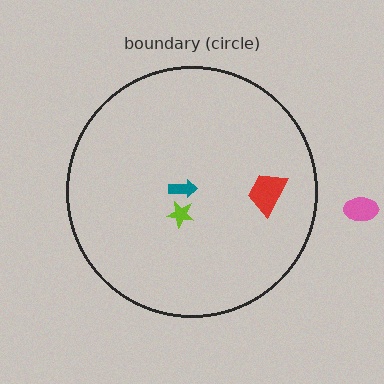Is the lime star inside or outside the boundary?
Inside.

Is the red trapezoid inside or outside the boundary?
Inside.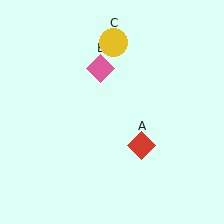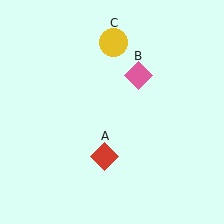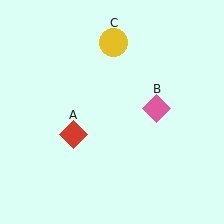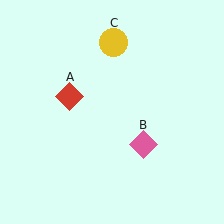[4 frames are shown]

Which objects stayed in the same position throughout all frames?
Yellow circle (object C) remained stationary.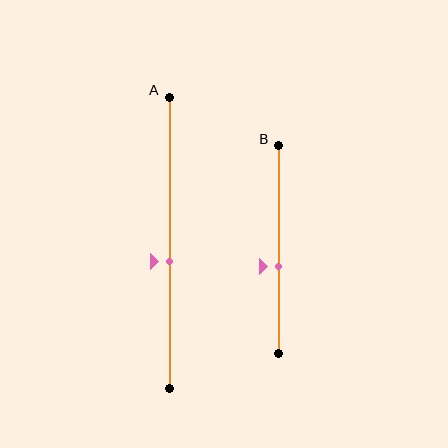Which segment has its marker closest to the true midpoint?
Segment A has its marker closest to the true midpoint.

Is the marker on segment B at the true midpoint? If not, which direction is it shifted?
No, the marker on segment B is shifted downward by about 8% of the segment length.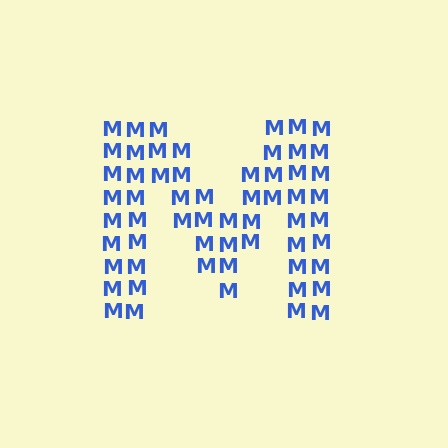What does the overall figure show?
The overall figure shows the letter M.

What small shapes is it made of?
It is made of small letter M's.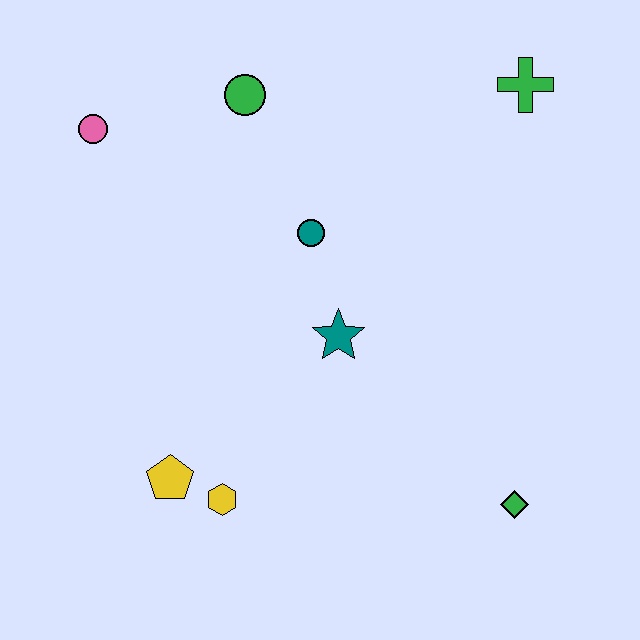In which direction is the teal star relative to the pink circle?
The teal star is to the right of the pink circle.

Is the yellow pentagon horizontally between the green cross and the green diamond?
No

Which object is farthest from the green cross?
The yellow pentagon is farthest from the green cross.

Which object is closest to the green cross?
The teal circle is closest to the green cross.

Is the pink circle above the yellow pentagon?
Yes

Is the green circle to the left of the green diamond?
Yes